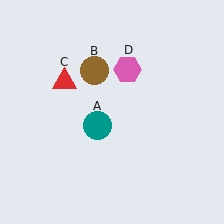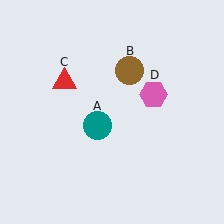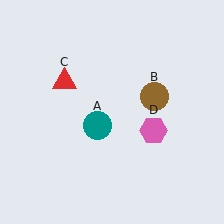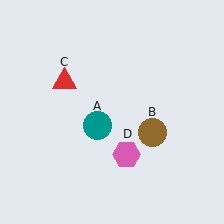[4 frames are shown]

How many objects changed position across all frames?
2 objects changed position: brown circle (object B), pink hexagon (object D).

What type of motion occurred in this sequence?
The brown circle (object B), pink hexagon (object D) rotated clockwise around the center of the scene.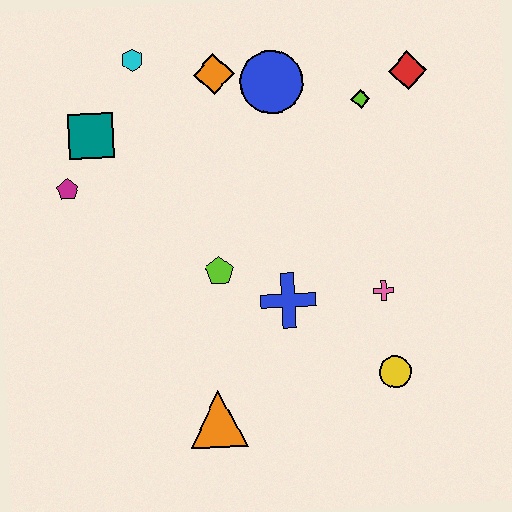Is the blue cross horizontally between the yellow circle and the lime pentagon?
Yes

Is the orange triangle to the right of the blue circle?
No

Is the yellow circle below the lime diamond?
Yes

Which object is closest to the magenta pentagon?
The teal square is closest to the magenta pentagon.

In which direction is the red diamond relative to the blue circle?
The red diamond is to the right of the blue circle.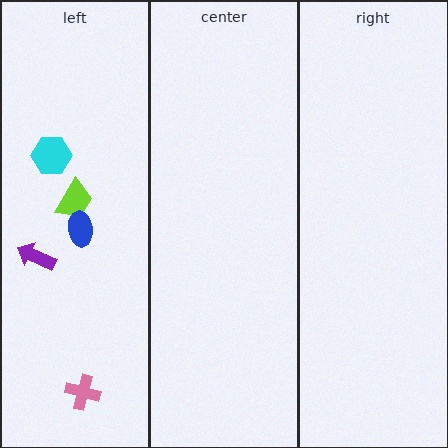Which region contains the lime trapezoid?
The left region.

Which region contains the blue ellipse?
The left region.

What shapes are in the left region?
The pink cross, the purple arrow, the cyan hexagon, the lime trapezoid, the blue ellipse.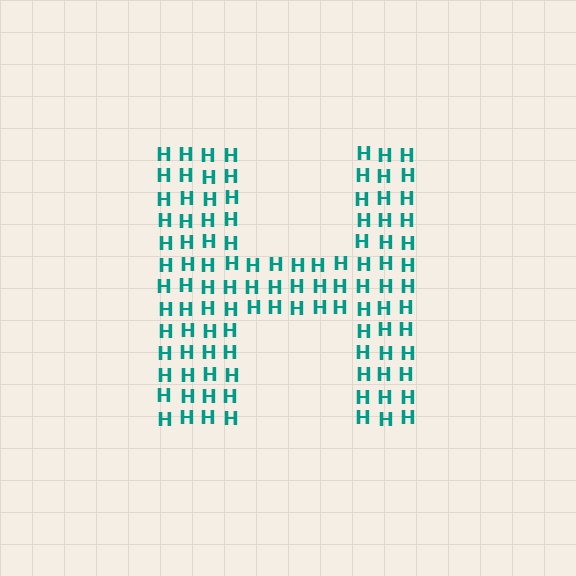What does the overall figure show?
The overall figure shows the letter H.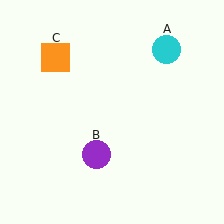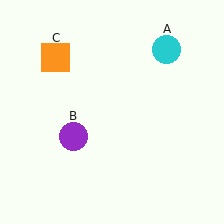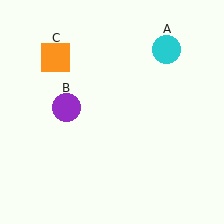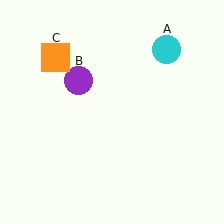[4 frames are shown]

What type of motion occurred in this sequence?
The purple circle (object B) rotated clockwise around the center of the scene.